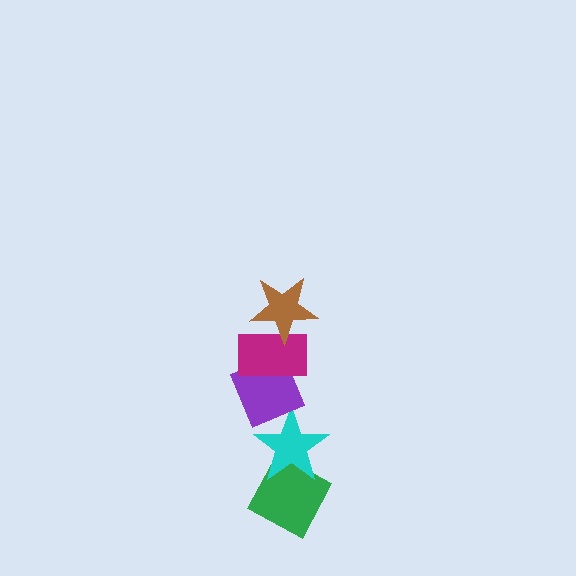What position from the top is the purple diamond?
The purple diamond is 3rd from the top.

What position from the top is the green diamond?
The green diamond is 5th from the top.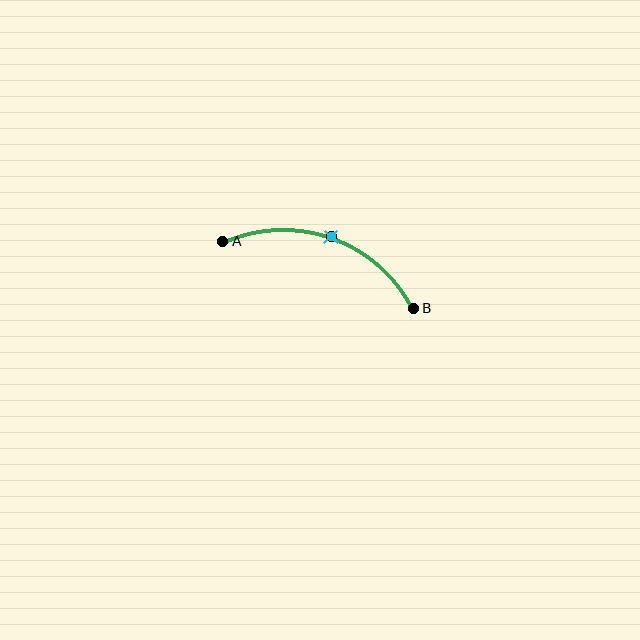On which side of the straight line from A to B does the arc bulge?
The arc bulges above the straight line connecting A and B.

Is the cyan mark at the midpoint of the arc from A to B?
Yes. The cyan mark lies on the arc at equal arc-length from both A and B — it is the arc midpoint.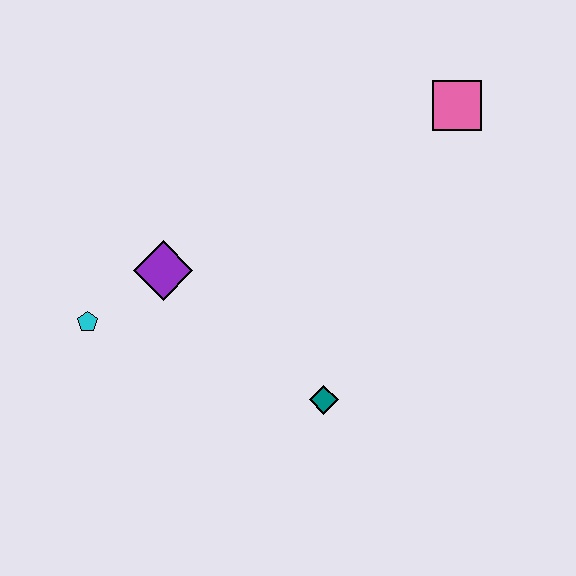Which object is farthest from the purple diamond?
The pink square is farthest from the purple diamond.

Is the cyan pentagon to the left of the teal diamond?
Yes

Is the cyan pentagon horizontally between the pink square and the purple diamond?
No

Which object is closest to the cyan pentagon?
The purple diamond is closest to the cyan pentagon.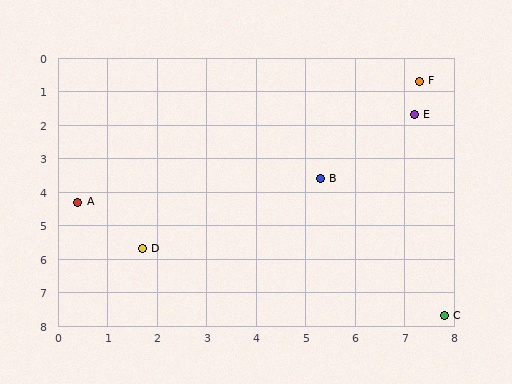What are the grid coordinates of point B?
Point B is at approximately (5.3, 3.6).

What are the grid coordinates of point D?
Point D is at approximately (1.7, 5.7).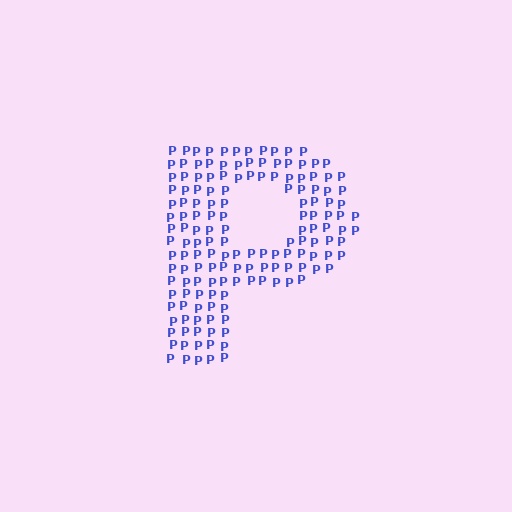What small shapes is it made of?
It is made of small letter P's.